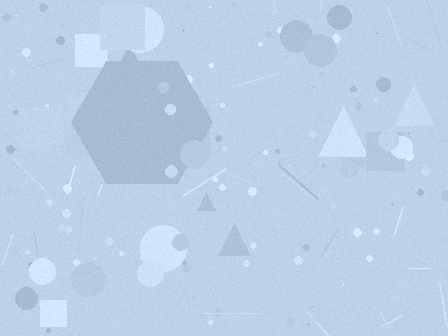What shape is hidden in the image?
A hexagon is hidden in the image.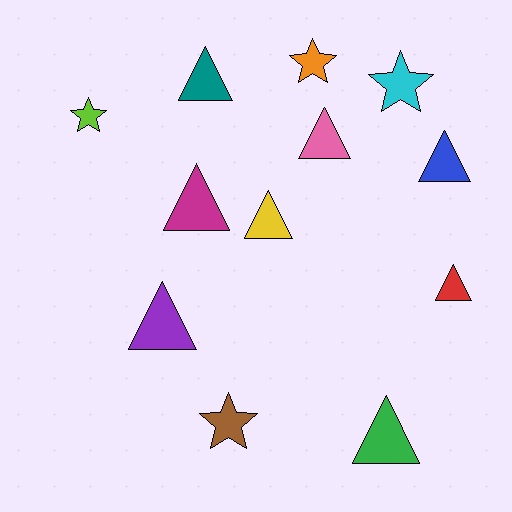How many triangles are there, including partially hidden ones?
There are 8 triangles.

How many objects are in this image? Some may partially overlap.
There are 12 objects.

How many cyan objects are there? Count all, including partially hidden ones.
There is 1 cyan object.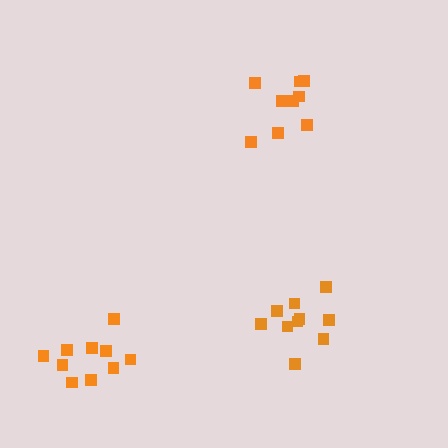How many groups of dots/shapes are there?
There are 3 groups.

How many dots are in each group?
Group 1: 10 dots, Group 2: 10 dots, Group 3: 9 dots (29 total).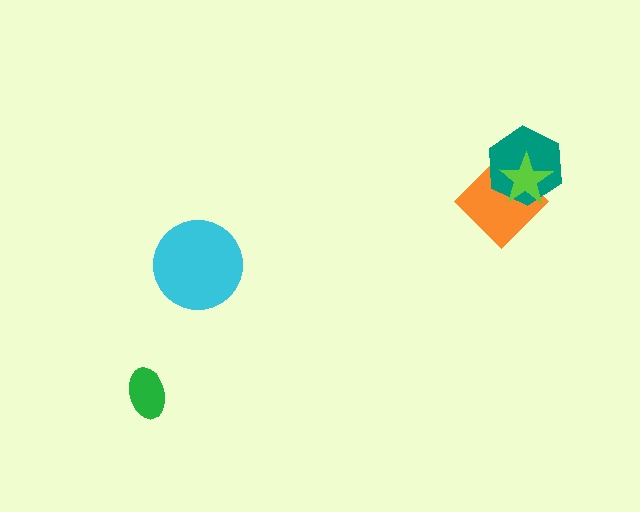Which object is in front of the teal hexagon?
The lime star is in front of the teal hexagon.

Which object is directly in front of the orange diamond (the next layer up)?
The teal hexagon is directly in front of the orange diamond.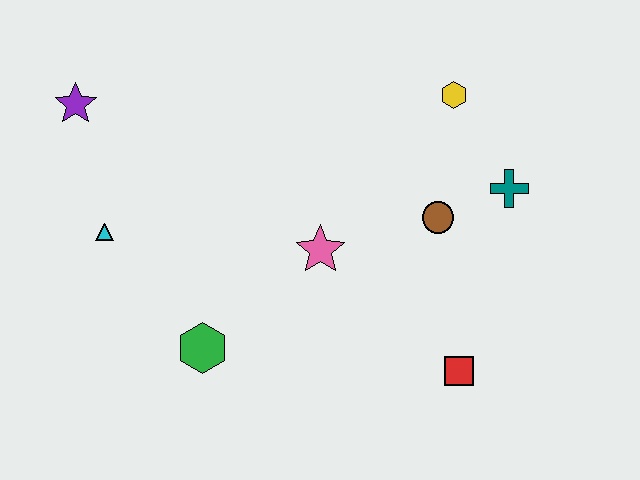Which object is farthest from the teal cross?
The purple star is farthest from the teal cross.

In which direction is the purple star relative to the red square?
The purple star is to the left of the red square.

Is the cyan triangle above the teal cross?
No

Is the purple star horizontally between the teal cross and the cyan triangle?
No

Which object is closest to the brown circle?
The teal cross is closest to the brown circle.